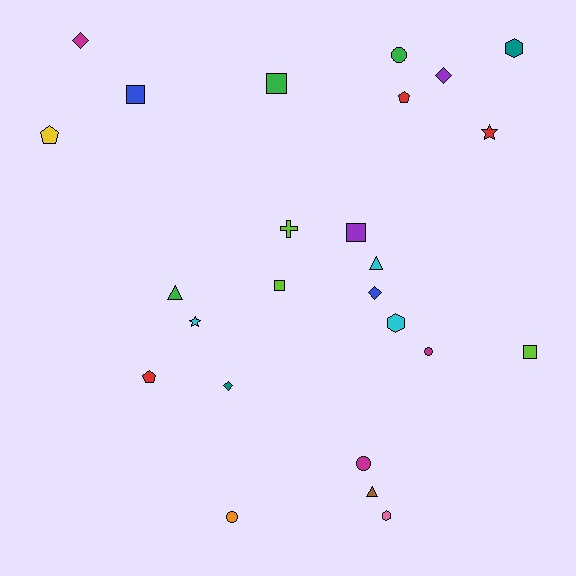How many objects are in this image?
There are 25 objects.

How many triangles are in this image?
There are 3 triangles.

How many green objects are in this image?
There are 3 green objects.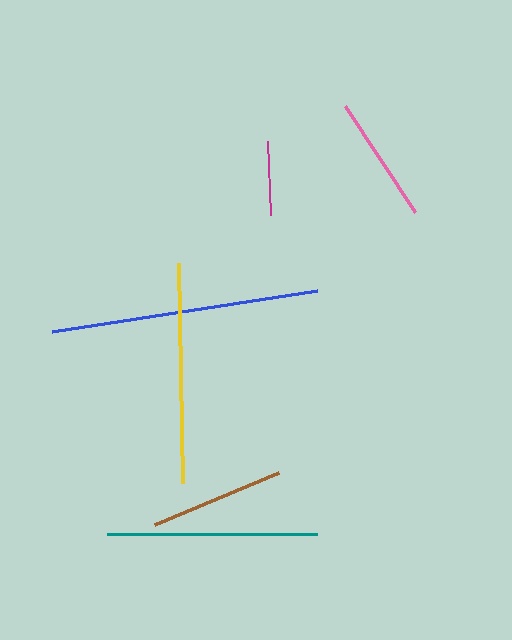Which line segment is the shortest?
The magenta line is the shortest at approximately 75 pixels.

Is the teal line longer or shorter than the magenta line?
The teal line is longer than the magenta line.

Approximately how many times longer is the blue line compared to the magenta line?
The blue line is approximately 3.6 times the length of the magenta line.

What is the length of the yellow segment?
The yellow segment is approximately 220 pixels long.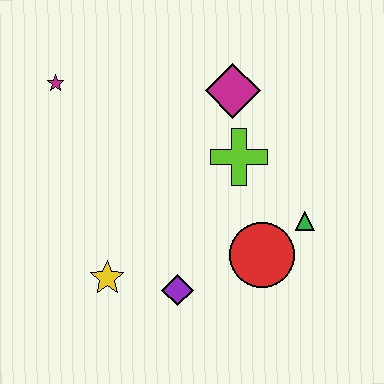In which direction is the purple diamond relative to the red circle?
The purple diamond is to the left of the red circle.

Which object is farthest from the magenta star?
The green triangle is farthest from the magenta star.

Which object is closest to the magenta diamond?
The lime cross is closest to the magenta diamond.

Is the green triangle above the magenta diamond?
No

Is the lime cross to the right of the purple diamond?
Yes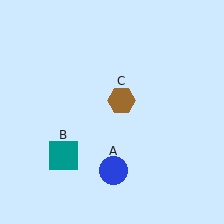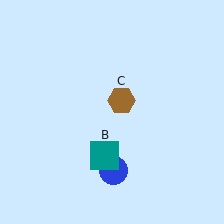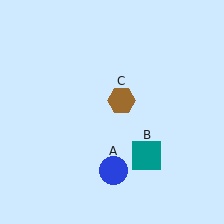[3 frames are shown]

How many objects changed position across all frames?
1 object changed position: teal square (object B).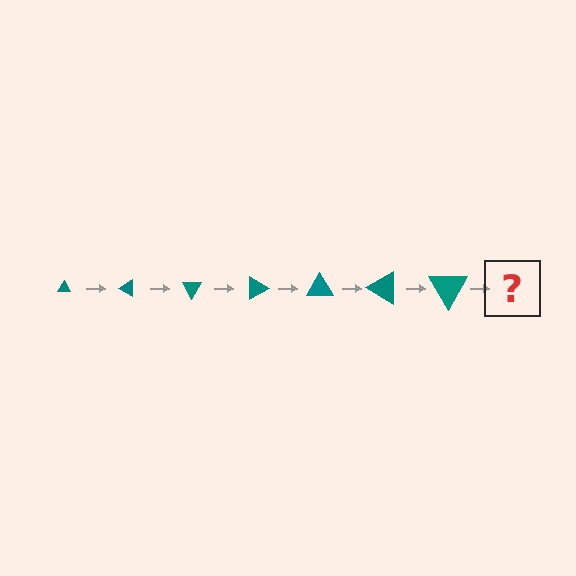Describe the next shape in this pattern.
It should be a triangle, larger than the previous one and rotated 210 degrees from the start.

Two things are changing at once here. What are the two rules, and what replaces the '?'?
The two rules are that the triangle grows larger each step and it rotates 30 degrees each step. The '?' should be a triangle, larger than the previous one and rotated 210 degrees from the start.